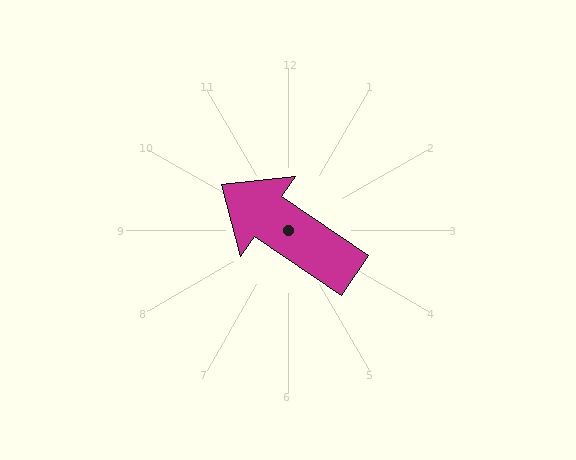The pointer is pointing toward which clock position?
Roughly 10 o'clock.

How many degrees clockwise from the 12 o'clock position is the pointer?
Approximately 304 degrees.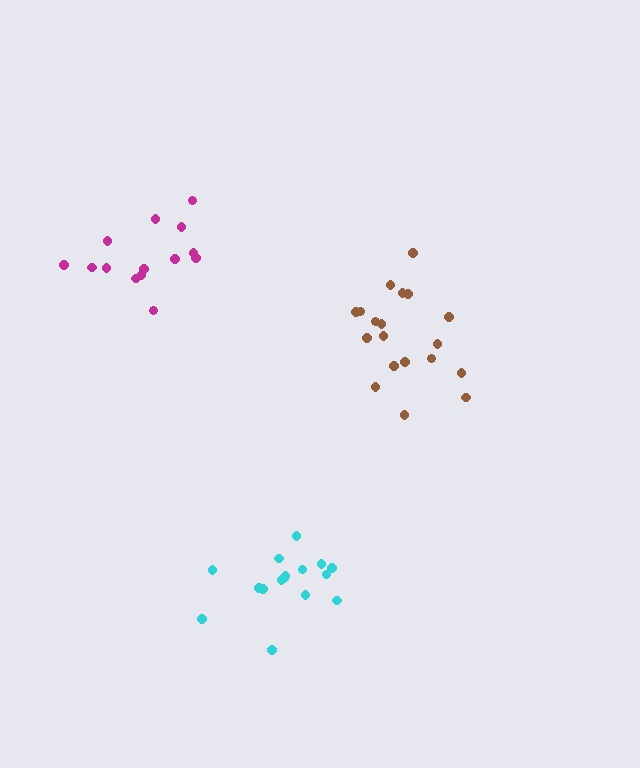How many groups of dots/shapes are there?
There are 3 groups.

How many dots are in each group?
Group 1: 19 dots, Group 2: 14 dots, Group 3: 16 dots (49 total).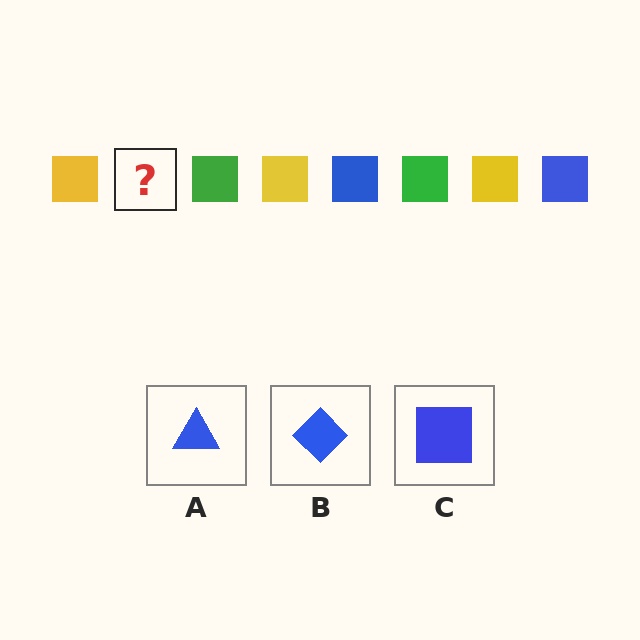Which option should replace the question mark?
Option C.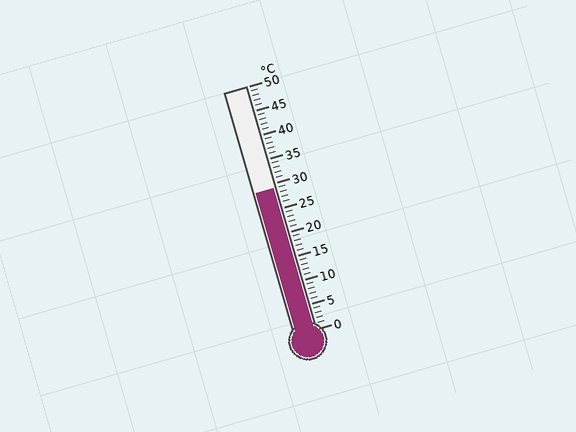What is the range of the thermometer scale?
The thermometer scale ranges from 0°C to 50°C.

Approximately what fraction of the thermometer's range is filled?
The thermometer is filled to approximately 60% of its range.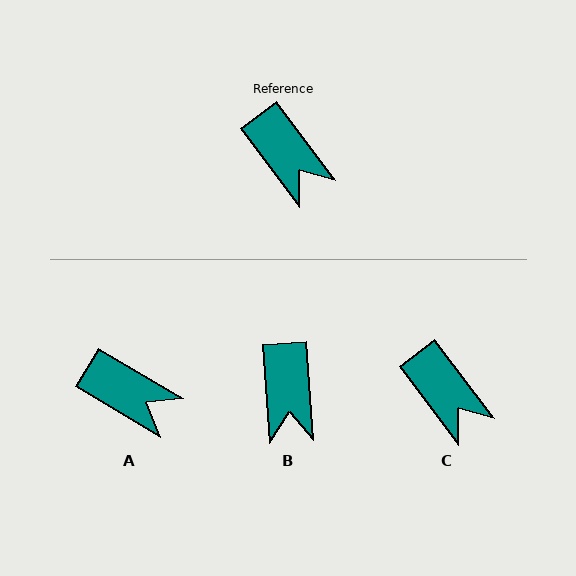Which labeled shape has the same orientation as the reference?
C.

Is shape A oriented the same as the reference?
No, it is off by about 22 degrees.